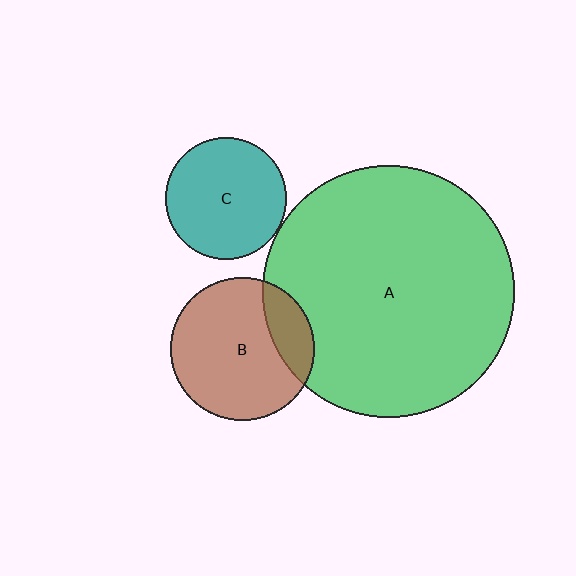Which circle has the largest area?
Circle A (green).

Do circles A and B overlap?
Yes.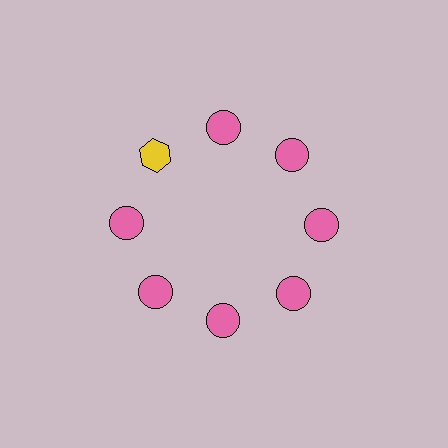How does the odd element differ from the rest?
It differs in both color (yellow instead of pink) and shape (hexagon instead of circle).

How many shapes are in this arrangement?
There are 8 shapes arranged in a ring pattern.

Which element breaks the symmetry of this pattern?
The yellow hexagon at roughly the 10 o'clock position breaks the symmetry. All other shapes are pink circles.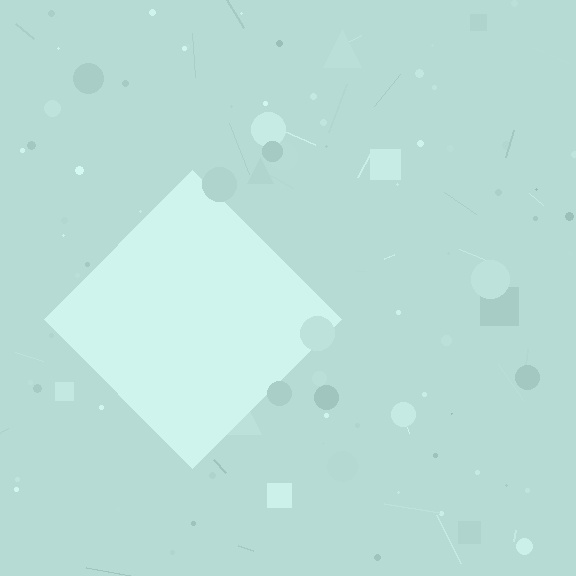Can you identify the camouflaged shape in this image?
The camouflaged shape is a diamond.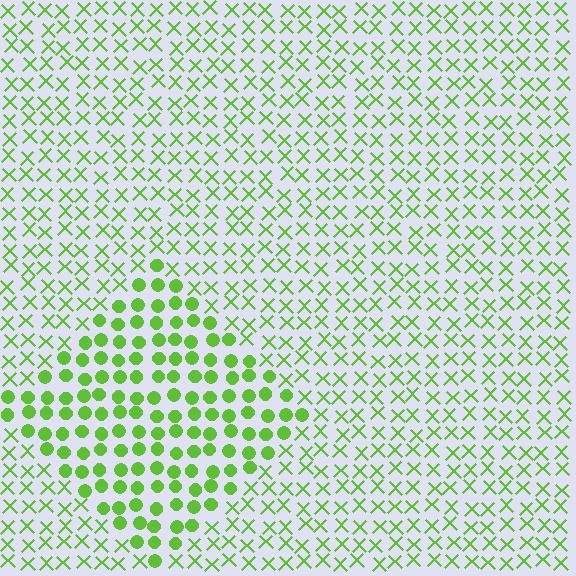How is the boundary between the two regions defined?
The boundary is defined by a change in element shape: circles inside vs. X marks outside. All elements share the same color and spacing.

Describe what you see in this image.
The image is filled with small lime elements arranged in a uniform grid. A diamond-shaped region contains circles, while the surrounding area contains X marks. The boundary is defined purely by the change in element shape.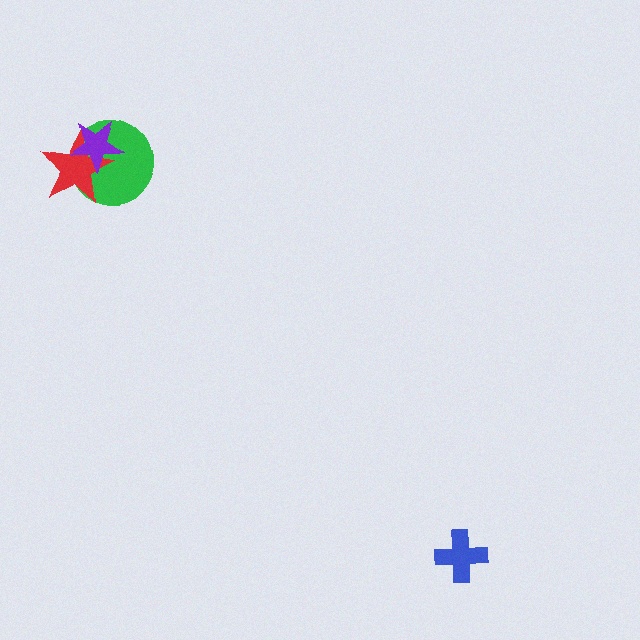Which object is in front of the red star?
The purple star is in front of the red star.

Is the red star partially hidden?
Yes, it is partially covered by another shape.